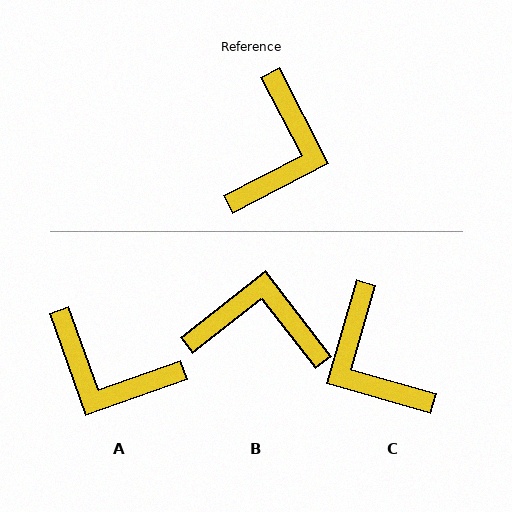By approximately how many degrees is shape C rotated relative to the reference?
Approximately 133 degrees clockwise.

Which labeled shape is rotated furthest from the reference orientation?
C, about 133 degrees away.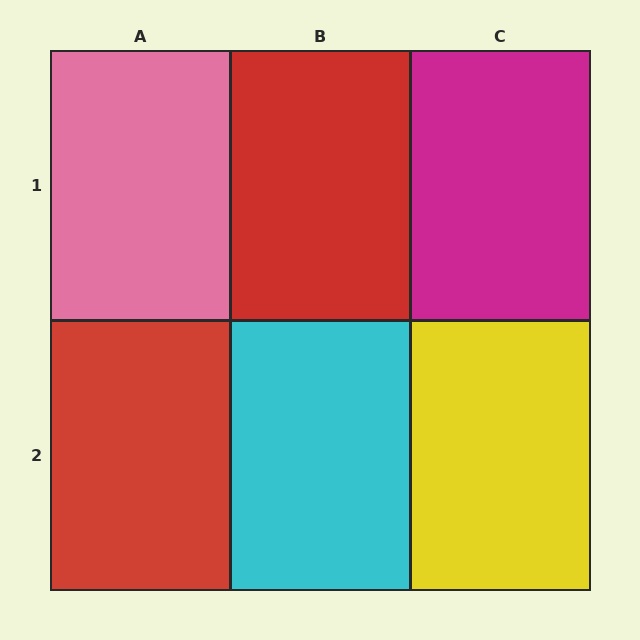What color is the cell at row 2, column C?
Yellow.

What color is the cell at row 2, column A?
Red.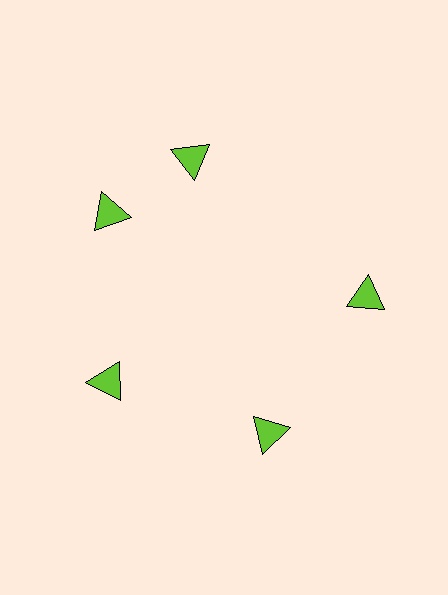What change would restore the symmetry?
The symmetry would be restored by rotating it back into even spacing with its neighbors so that all 5 triangles sit at equal angles and equal distance from the center.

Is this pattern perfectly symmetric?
No. The 5 lime triangles are arranged in a ring, but one element near the 1 o'clock position is rotated out of alignment along the ring, breaking the 5-fold rotational symmetry.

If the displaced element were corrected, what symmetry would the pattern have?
It would have 5-fold rotational symmetry — the pattern would map onto itself every 72 degrees.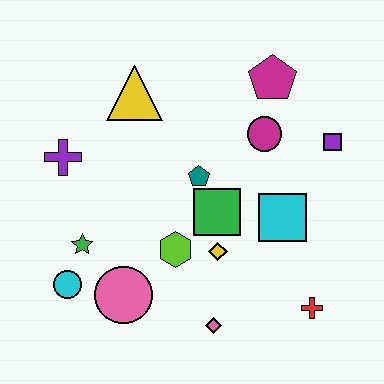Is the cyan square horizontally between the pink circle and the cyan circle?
No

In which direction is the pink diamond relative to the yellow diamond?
The pink diamond is below the yellow diamond.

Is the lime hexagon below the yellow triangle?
Yes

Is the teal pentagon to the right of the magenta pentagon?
No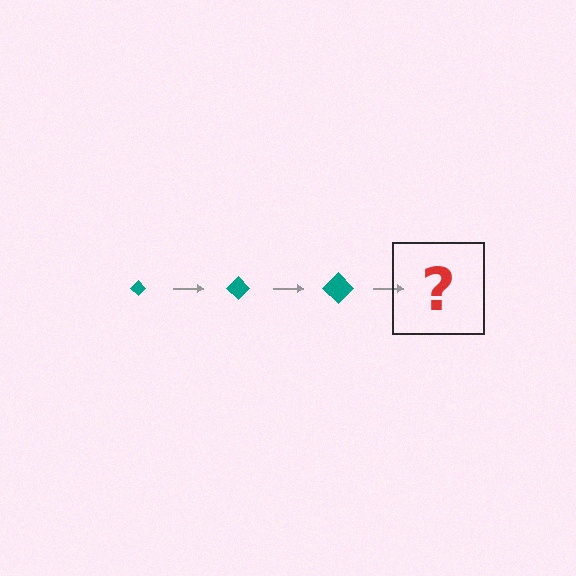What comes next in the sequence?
The next element should be a teal diamond, larger than the previous one.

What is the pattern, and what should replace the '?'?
The pattern is that the diamond gets progressively larger each step. The '?' should be a teal diamond, larger than the previous one.